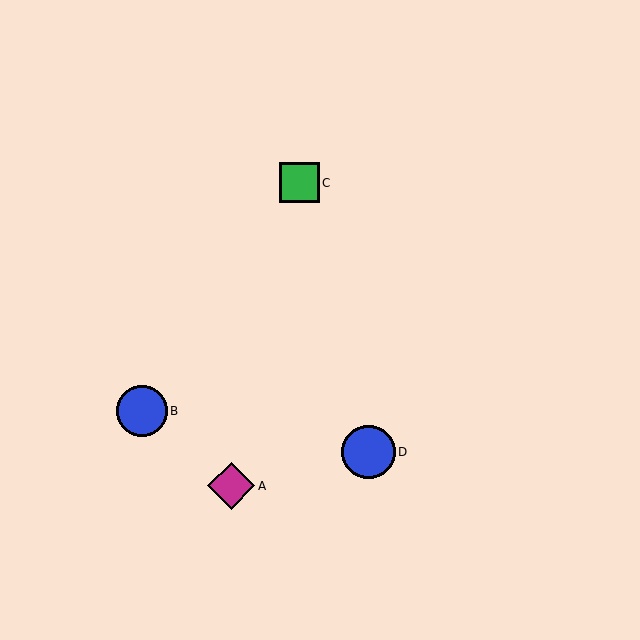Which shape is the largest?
The blue circle (labeled D) is the largest.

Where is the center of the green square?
The center of the green square is at (299, 183).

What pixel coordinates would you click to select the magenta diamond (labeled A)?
Click at (231, 486) to select the magenta diamond A.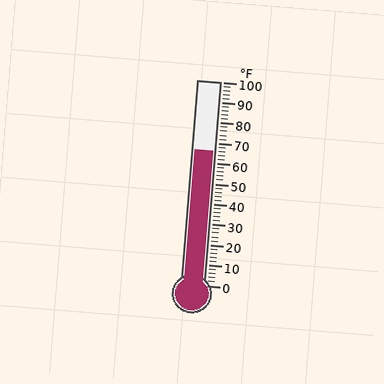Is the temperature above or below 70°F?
The temperature is below 70°F.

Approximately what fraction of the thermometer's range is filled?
The thermometer is filled to approximately 65% of its range.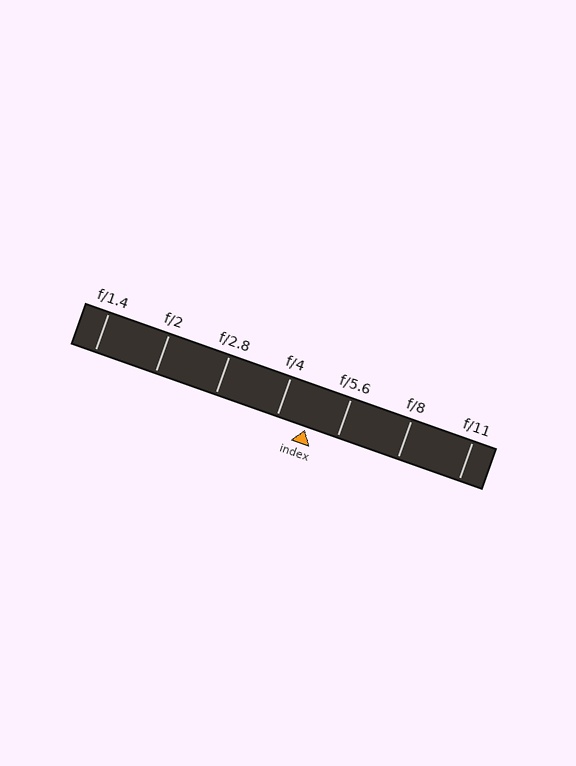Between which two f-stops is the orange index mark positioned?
The index mark is between f/4 and f/5.6.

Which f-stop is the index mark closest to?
The index mark is closest to f/4.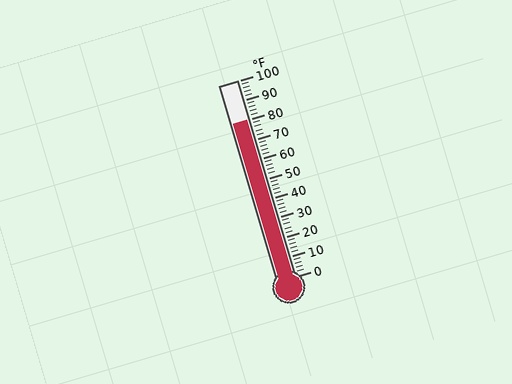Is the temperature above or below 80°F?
The temperature is at 80°F.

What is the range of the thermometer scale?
The thermometer scale ranges from 0°F to 100°F.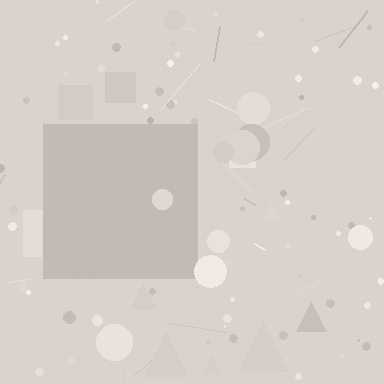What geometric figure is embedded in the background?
A square is embedded in the background.